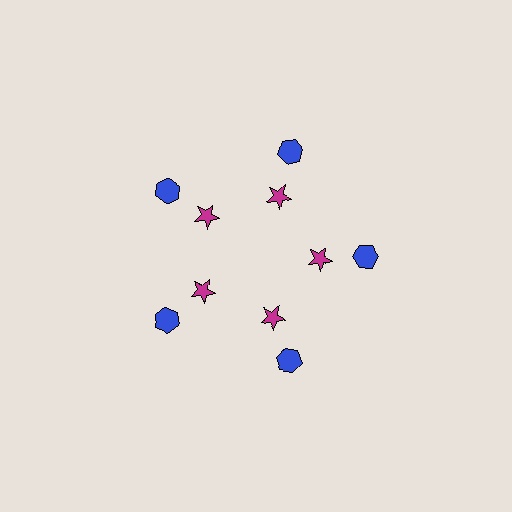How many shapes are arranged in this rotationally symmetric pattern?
There are 10 shapes, arranged in 5 groups of 2.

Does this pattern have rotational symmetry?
Yes, this pattern has 5-fold rotational symmetry. It looks the same after rotating 72 degrees around the center.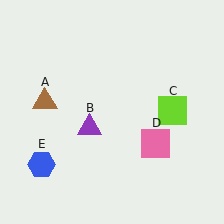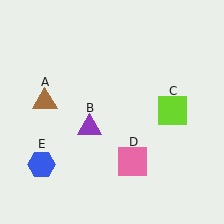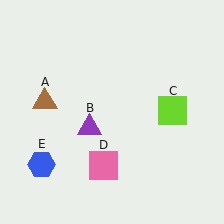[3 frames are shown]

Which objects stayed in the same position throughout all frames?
Brown triangle (object A) and purple triangle (object B) and lime square (object C) and blue hexagon (object E) remained stationary.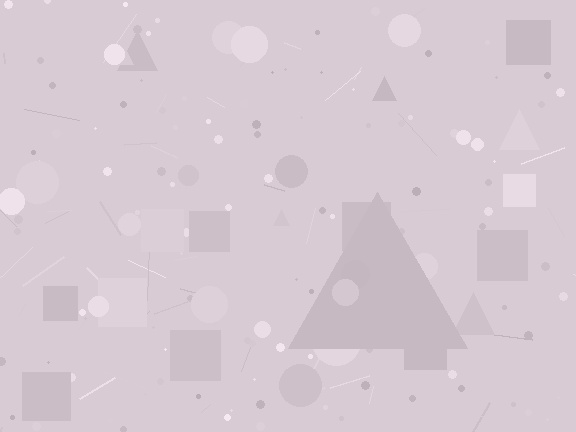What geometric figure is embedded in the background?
A triangle is embedded in the background.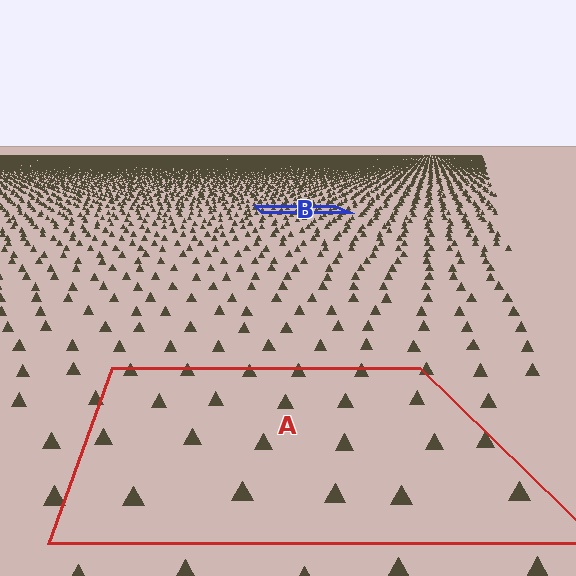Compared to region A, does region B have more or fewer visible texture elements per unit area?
Region B has more texture elements per unit area — they are packed more densely because it is farther away.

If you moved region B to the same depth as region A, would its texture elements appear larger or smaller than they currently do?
They would appear larger. At a closer depth, the same texture elements are projected at a bigger on-screen size.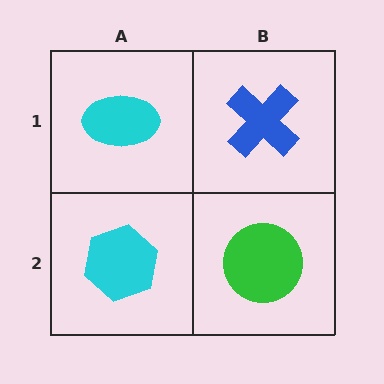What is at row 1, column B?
A blue cross.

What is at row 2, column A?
A cyan hexagon.